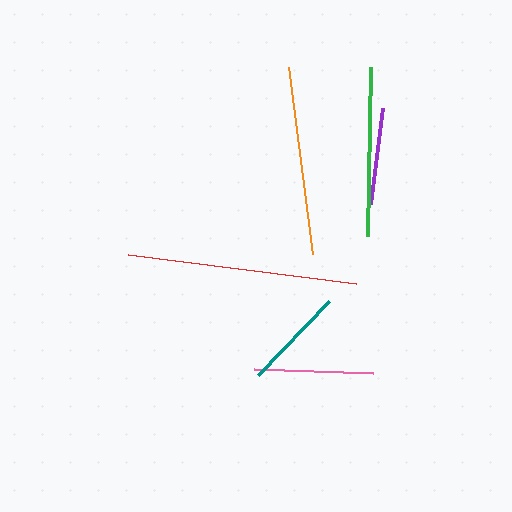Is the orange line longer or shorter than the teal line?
The orange line is longer than the teal line.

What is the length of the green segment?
The green segment is approximately 169 pixels long.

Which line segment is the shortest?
The purple line is the shortest at approximately 96 pixels.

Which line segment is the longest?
The red line is the longest at approximately 230 pixels.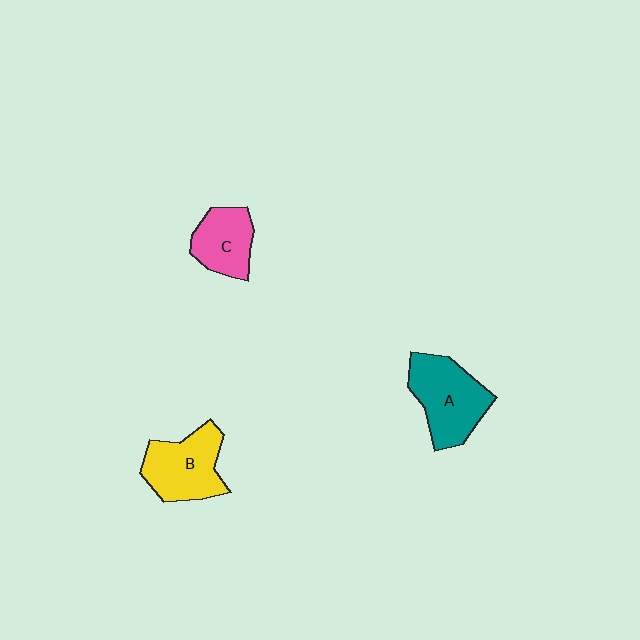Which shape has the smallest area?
Shape C (pink).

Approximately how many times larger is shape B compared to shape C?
Approximately 1.3 times.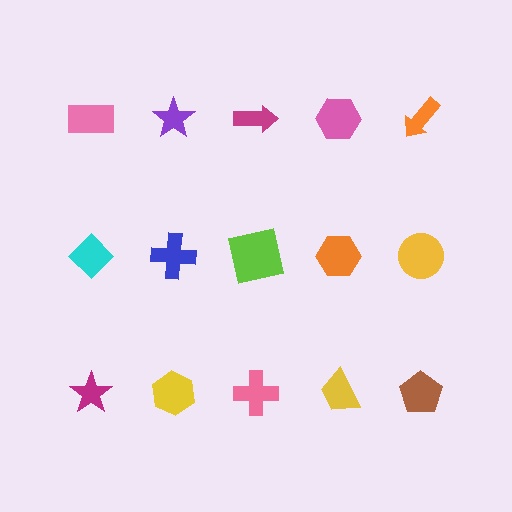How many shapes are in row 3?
5 shapes.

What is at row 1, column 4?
A pink hexagon.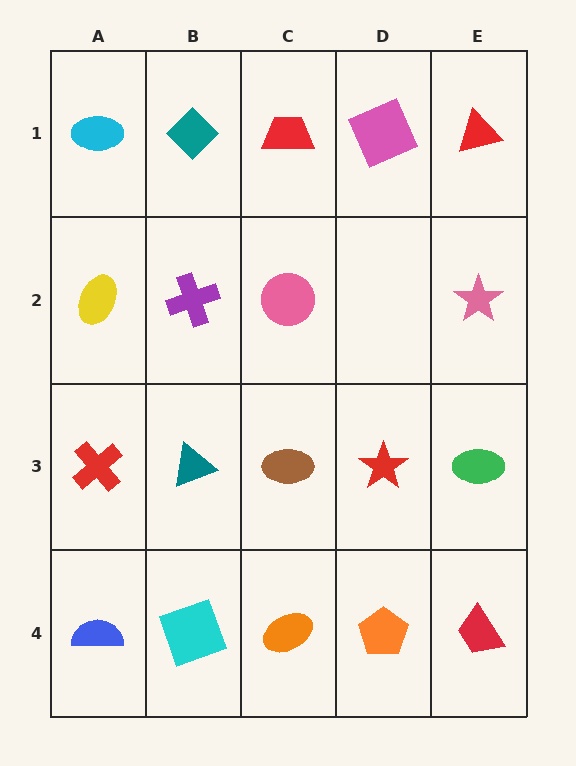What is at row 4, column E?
A red trapezoid.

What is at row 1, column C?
A red trapezoid.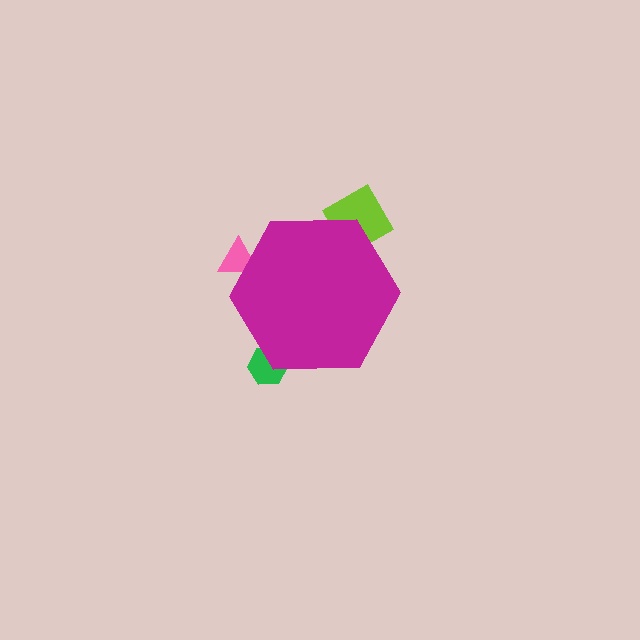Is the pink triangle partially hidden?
Yes, the pink triangle is partially hidden behind the magenta hexagon.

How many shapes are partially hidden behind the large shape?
3 shapes are partially hidden.